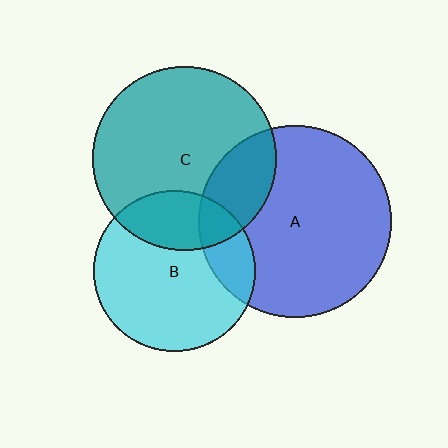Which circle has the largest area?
Circle A (blue).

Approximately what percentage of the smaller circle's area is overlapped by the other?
Approximately 20%.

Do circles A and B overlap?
Yes.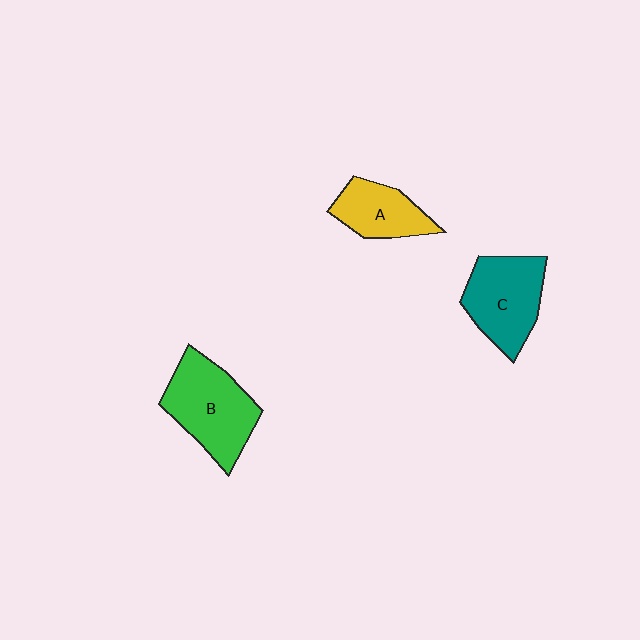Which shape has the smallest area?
Shape A (yellow).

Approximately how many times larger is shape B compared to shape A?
Approximately 1.6 times.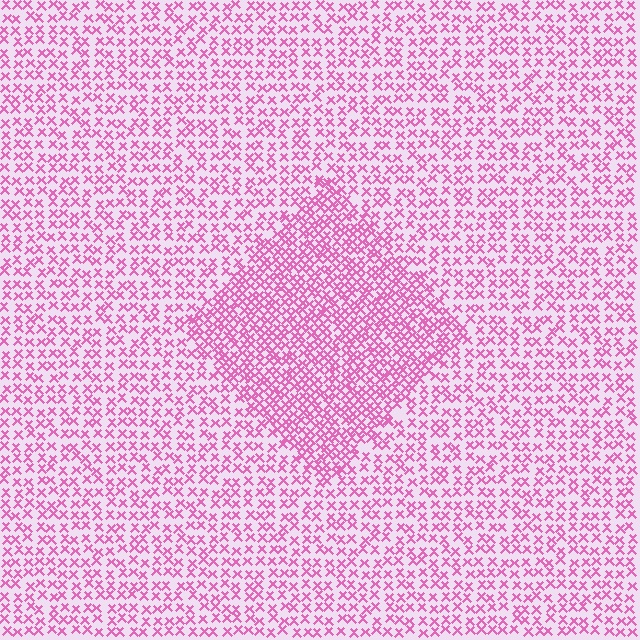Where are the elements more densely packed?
The elements are more densely packed inside the diamond boundary.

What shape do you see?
I see a diamond.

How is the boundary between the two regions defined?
The boundary is defined by a change in element density (approximately 1.8x ratio). All elements are the same color, size, and shape.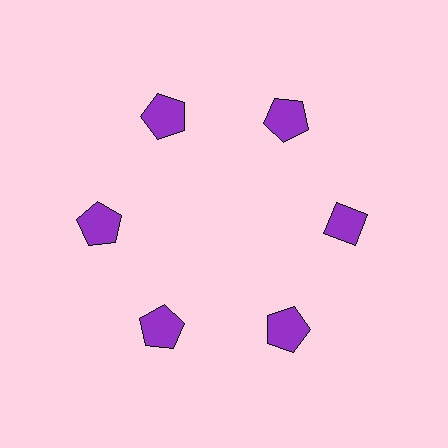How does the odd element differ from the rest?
It has a different shape: diamond instead of pentagon.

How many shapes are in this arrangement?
There are 6 shapes arranged in a ring pattern.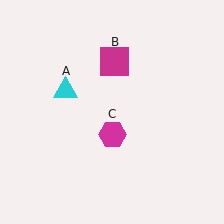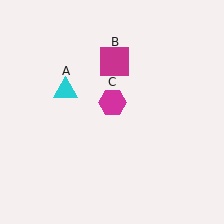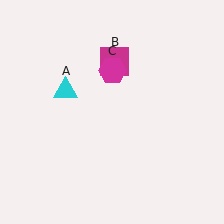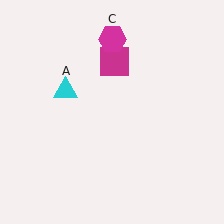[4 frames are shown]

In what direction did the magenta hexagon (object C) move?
The magenta hexagon (object C) moved up.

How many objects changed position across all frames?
1 object changed position: magenta hexagon (object C).